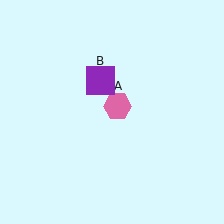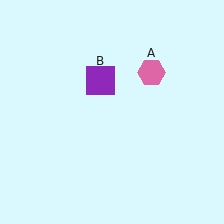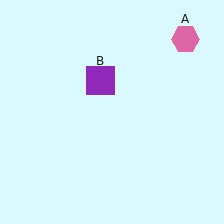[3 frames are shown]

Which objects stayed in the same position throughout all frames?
Purple square (object B) remained stationary.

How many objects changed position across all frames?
1 object changed position: pink hexagon (object A).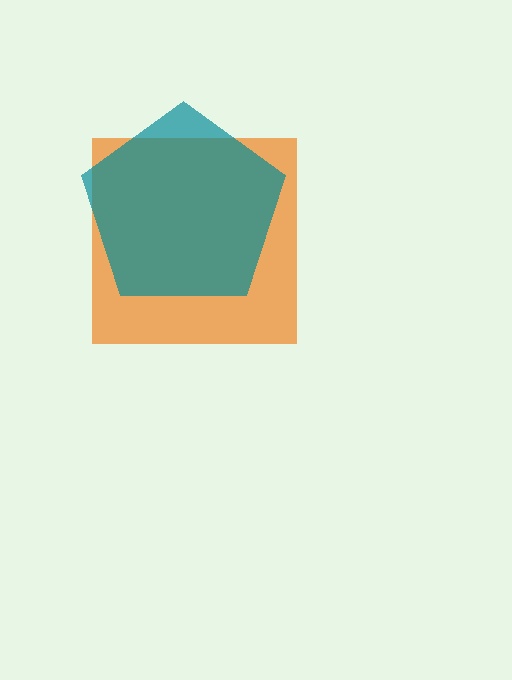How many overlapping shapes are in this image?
There are 2 overlapping shapes in the image.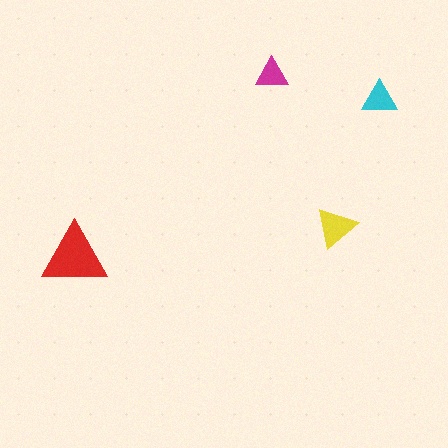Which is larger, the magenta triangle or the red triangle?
The red one.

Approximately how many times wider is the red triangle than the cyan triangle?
About 2 times wider.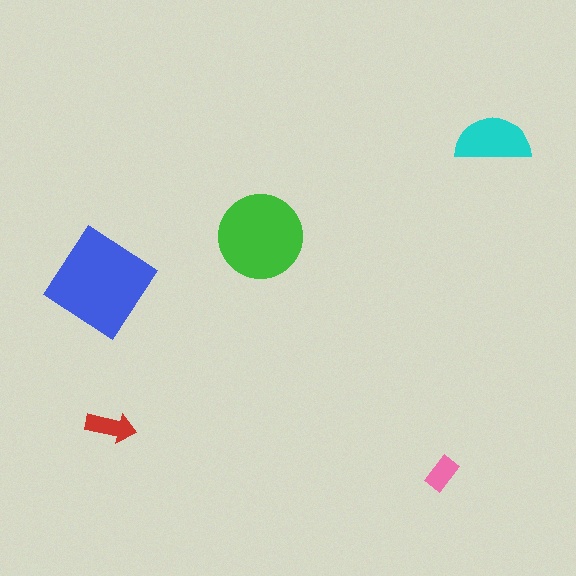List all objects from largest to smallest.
The blue diamond, the green circle, the cyan semicircle, the red arrow, the pink rectangle.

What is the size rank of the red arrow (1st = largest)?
4th.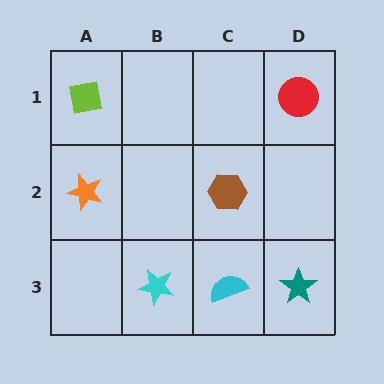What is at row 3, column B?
A cyan star.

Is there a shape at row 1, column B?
No, that cell is empty.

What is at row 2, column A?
An orange star.